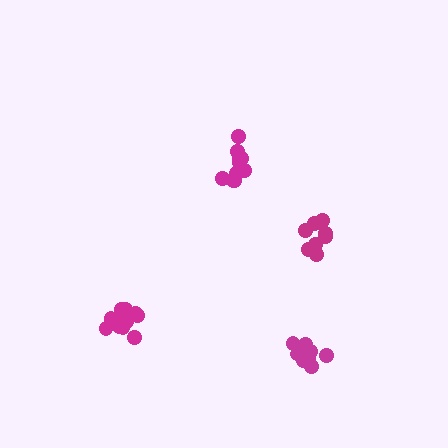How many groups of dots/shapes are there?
There are 4 groups.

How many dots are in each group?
Group 1: 10 dots, Group 2: 11 dots, Group 3: 13 dots, Group 4: 8 dots (42 total).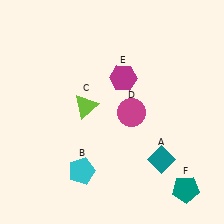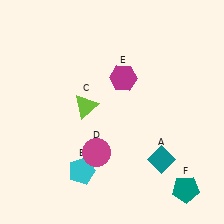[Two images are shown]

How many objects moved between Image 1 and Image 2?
1 object moved between the two images.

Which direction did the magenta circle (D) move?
The magenta circle (D) moved down.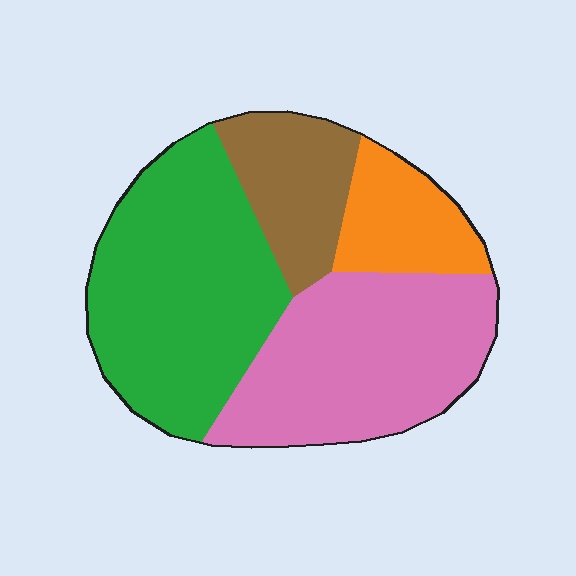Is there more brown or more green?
Green.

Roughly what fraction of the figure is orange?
Orange covers about 15% of the figure.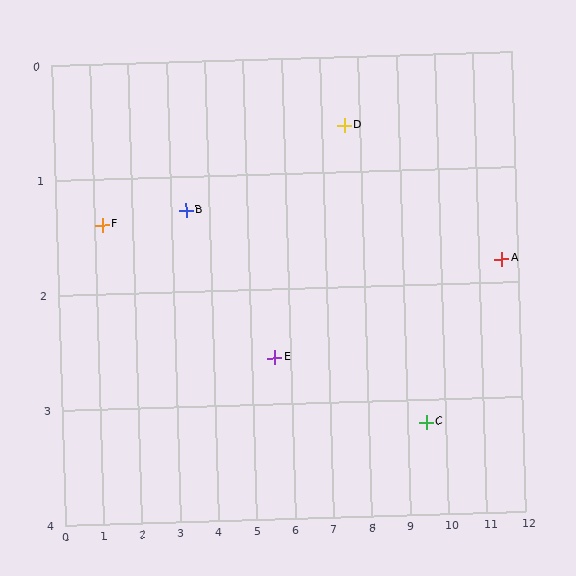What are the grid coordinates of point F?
Point F is at approximately (1.2, 1.4).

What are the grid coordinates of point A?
Point A is at approximately (11.6, 1.8).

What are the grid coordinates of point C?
Point C is at approximately (9.5, 3.2).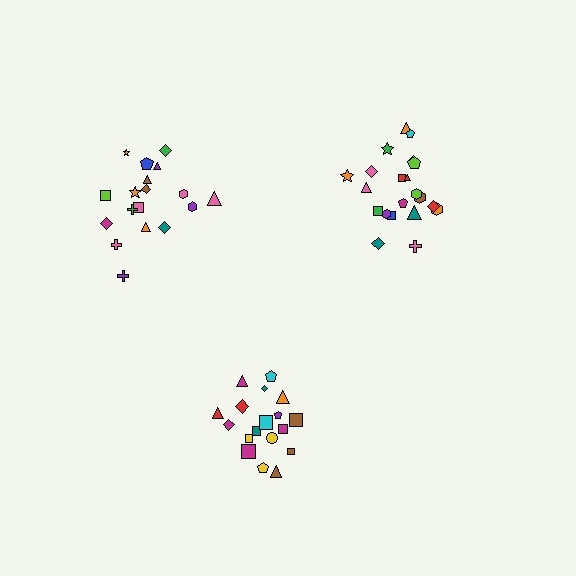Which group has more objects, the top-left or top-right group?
The top-right group.